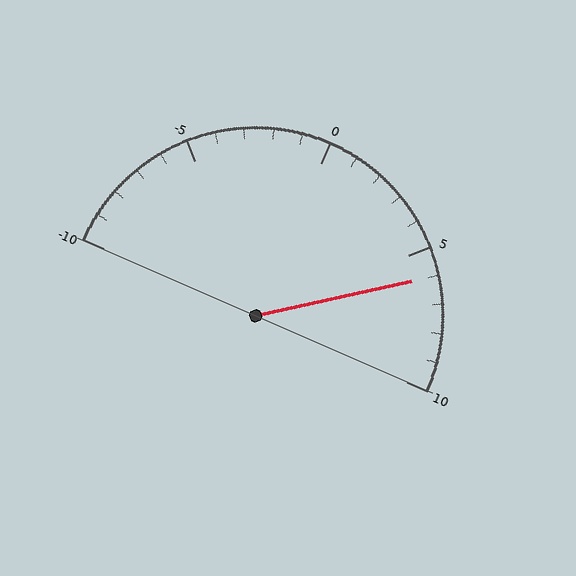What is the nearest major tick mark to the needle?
The nearest major tick mark is 5.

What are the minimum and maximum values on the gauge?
The gauge ranges from -10 to 10.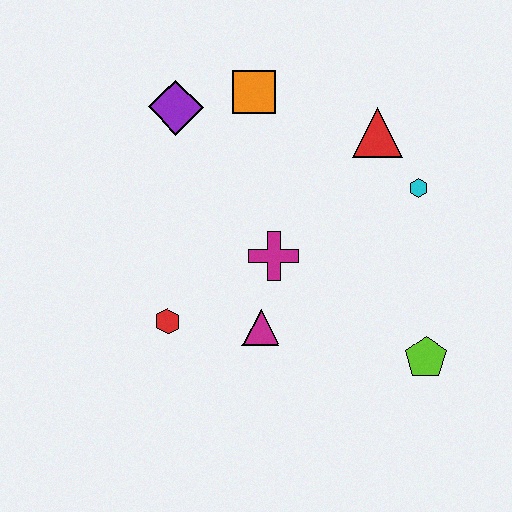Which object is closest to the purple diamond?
The orange square is closest to the purple diamond.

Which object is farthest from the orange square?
The lime pentagon is farthest from the orange square.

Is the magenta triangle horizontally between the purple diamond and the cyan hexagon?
Yes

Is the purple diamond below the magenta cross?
No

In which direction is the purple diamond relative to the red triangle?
The purple diamond is to the left of the red triangle.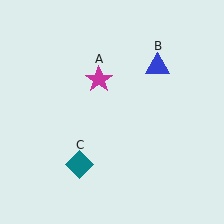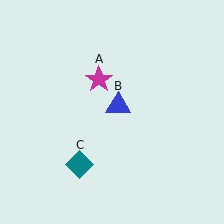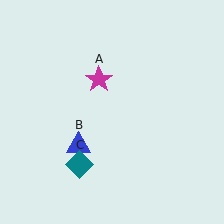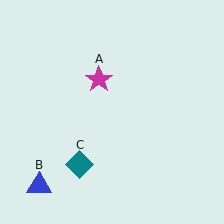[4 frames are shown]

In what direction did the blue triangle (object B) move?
The blue triangle (object B) moved down and to the left.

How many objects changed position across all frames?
1 object changed position: blue triangle (object B).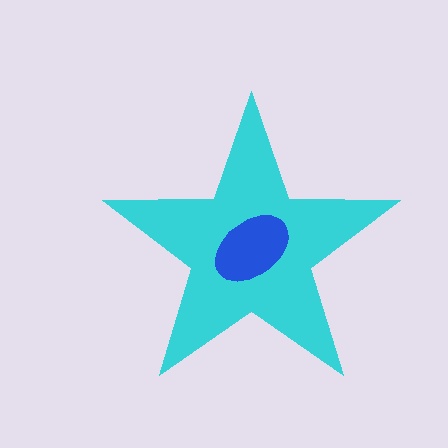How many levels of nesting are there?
2.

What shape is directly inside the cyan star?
The blue ellipse.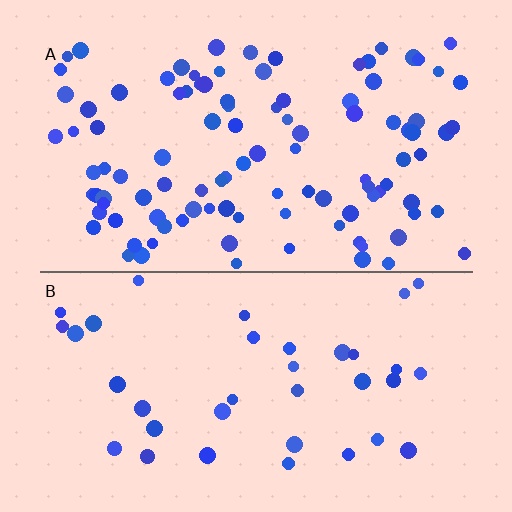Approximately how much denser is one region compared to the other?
Approximately 2.8× — region A over region B.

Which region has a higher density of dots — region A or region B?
A (the top).